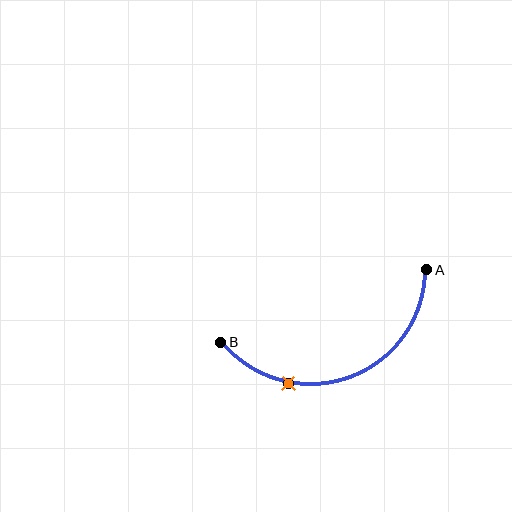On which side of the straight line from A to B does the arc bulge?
The arc bulges below the straight line connecting A and B.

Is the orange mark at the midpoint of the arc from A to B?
No. The orange mark lies on the arc but is closer to endpoint B. The arc midpoint would be at the point on the curve equidistant along the arc from both A and B.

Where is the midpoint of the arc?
The arc midpoint is the point on the curve farthest from the straight line joining A and B. It sits below that line.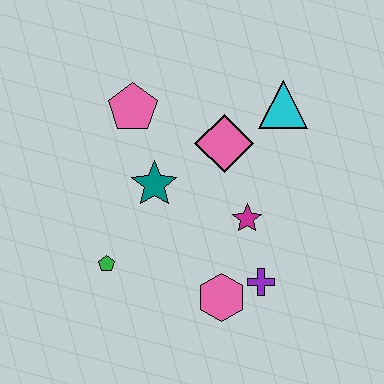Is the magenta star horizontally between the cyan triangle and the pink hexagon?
Yes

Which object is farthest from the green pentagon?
The cyan triangle is farthest from the green pentagon.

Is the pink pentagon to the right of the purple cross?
No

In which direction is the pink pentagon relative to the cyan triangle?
The pink pentagon is to the left of the cyan triangle.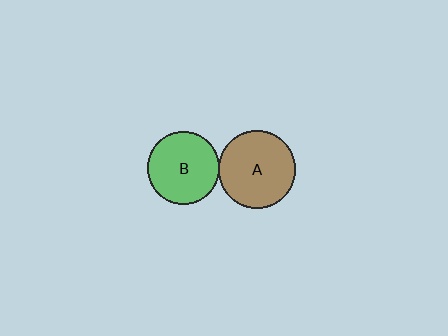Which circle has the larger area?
Circle A (brown).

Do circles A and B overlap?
Yes.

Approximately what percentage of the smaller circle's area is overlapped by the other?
Approximately 5%.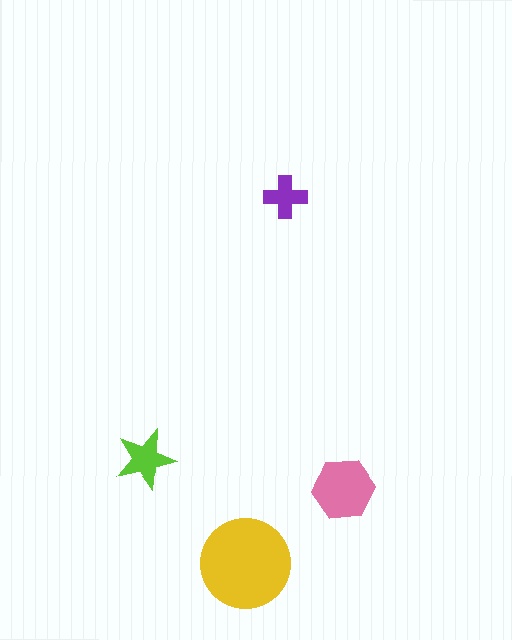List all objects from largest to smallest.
The yellow circle, the pink hexagon, the lime star, the purple cross.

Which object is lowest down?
The yellow circle is bottommost.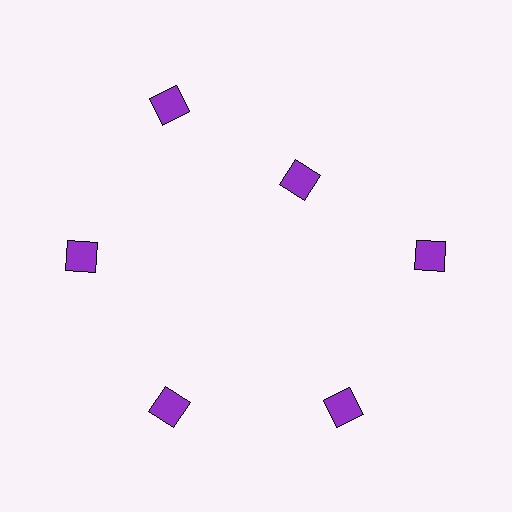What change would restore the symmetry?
The symmetry would be restored by moving it outward, back onto the ring so that all 6 diamonds sit at equal angles and equal distance from the center.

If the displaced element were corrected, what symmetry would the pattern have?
It would have 6-fold rotational symmetry — the pattern would map onto itself every 60 degrees.